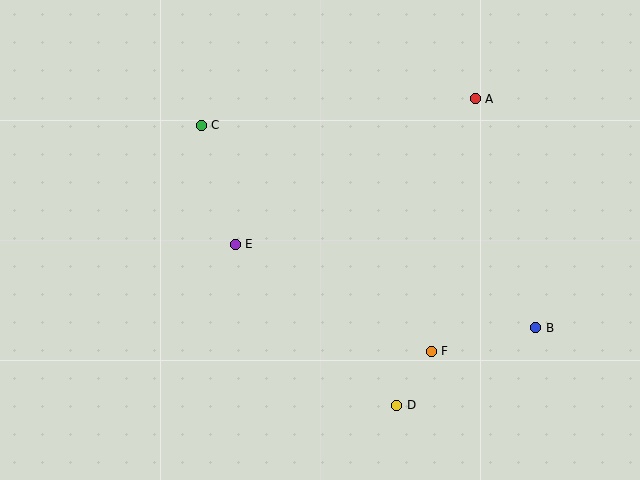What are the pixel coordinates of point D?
Point D is at (397, 405).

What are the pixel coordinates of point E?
Point E is at (235, 244).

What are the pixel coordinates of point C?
Point C is at (201, 125).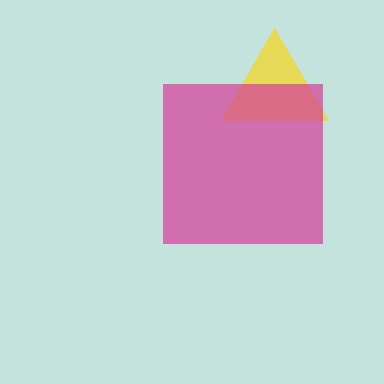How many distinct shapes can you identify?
There are 2 distinct shapes: a yellow triangle, a magenta square.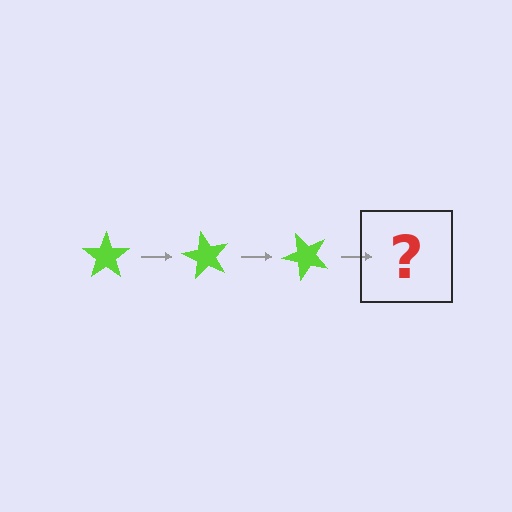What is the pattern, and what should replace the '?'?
The pattern is that the star rotates 60 degrees each step. The '?' should be a lime star rotated 180 degrees.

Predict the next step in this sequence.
The next step is a lime star rotated 180 degrees.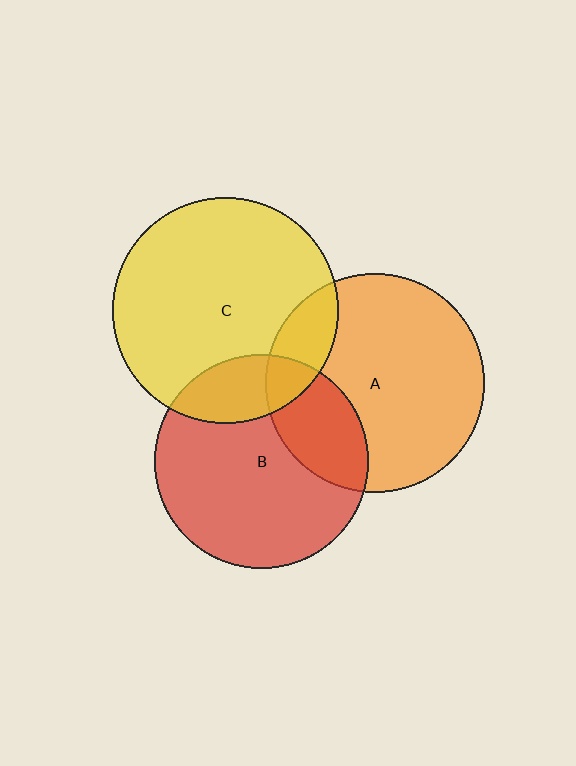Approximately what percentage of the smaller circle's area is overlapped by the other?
Approximately 25%.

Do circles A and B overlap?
Yes.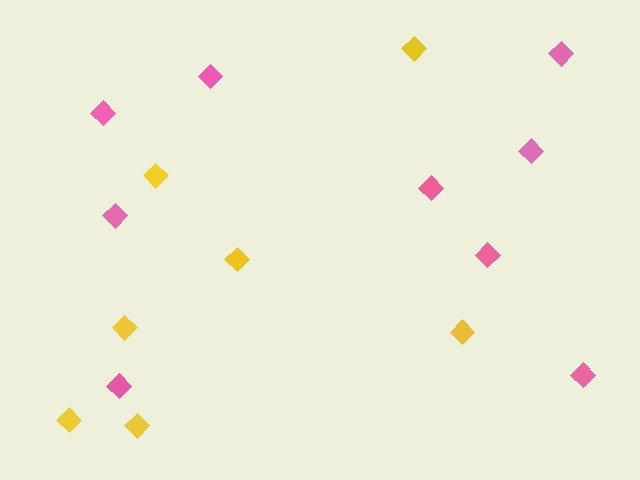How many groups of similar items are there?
There are 2 groups: one group of yellow diamonds (7) and one group of pink diamonds (9).